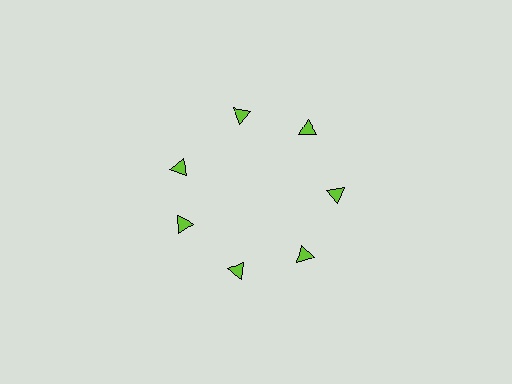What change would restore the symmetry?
The symmetry would be restored by rotating it back into even spacing with its neighbors so that all 7 triangles sit at equal angles and equal distance from the center.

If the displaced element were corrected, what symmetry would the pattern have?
It would have 7-fold rotational symmetry — the pattern would map onto itself every 51 degrees.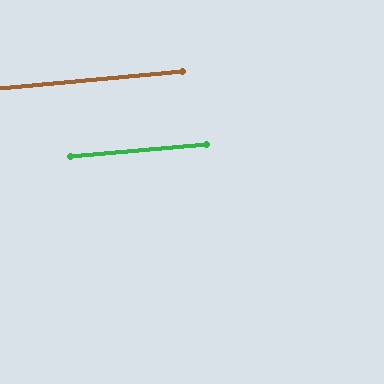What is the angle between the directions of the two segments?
Approximately 0 degrees.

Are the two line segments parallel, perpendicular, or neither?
Parallel — their directions differ by only 0.1°.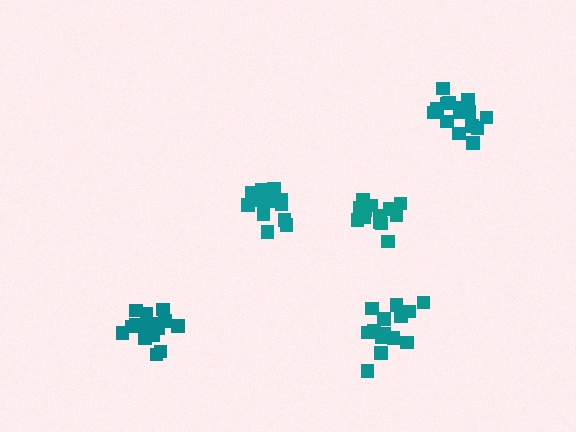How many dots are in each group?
Group 1: 15 dots, Group 2: 15 dots, Group 3: 13 dots, Group 4: 14 dots, Group 5: 17 dots (74 total).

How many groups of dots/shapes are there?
There are 5 groups.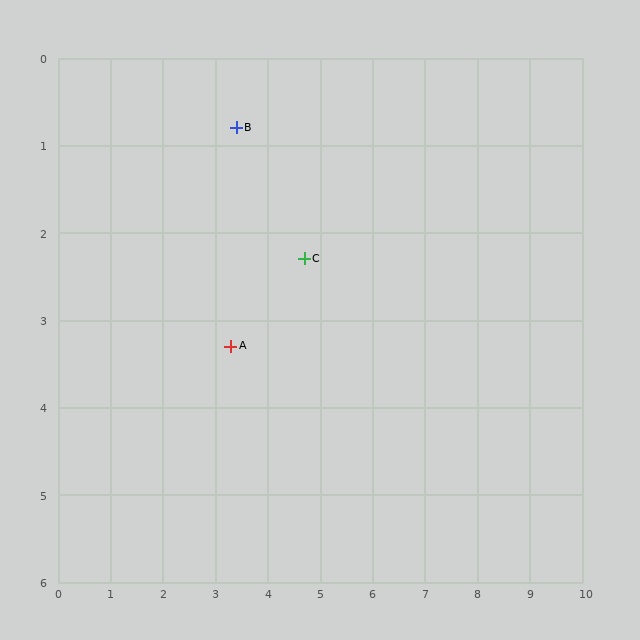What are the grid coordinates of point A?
Point A is at approximately (3.3, 3.3).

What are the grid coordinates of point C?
Point C is at approximately (4.7, 2.3).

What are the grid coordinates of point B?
Point B is at approximately (3.4, 0.8).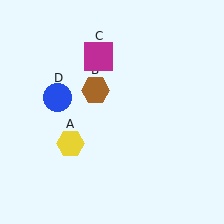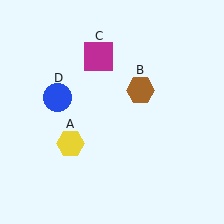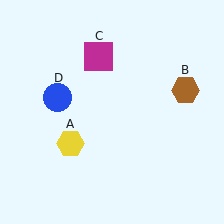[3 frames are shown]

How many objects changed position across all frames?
1 object changed position: brown hexagon (object B).